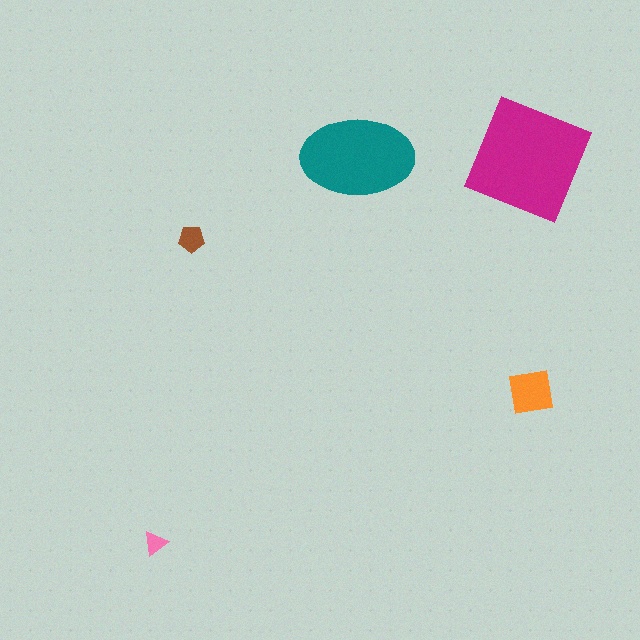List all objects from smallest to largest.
The pink triangle, the brown pentagon, the orange square, the teal ellipse, the magenta square.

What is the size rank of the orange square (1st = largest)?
3rd.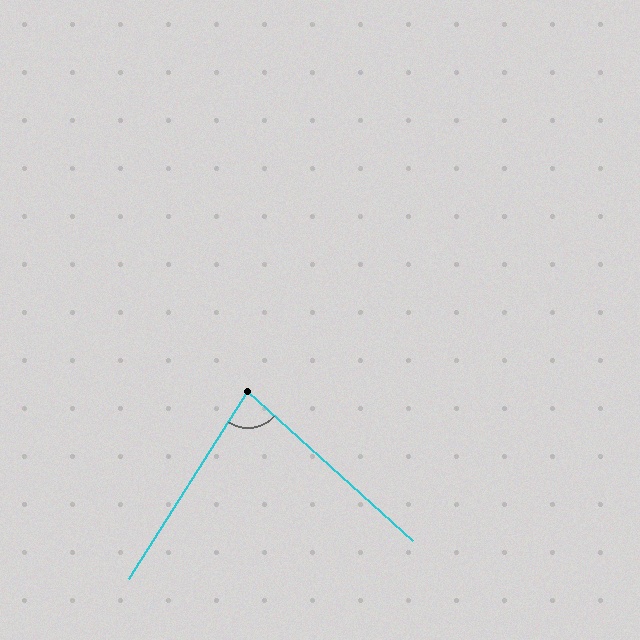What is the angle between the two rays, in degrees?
Approximately 80 degrees.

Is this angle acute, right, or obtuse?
It is acute.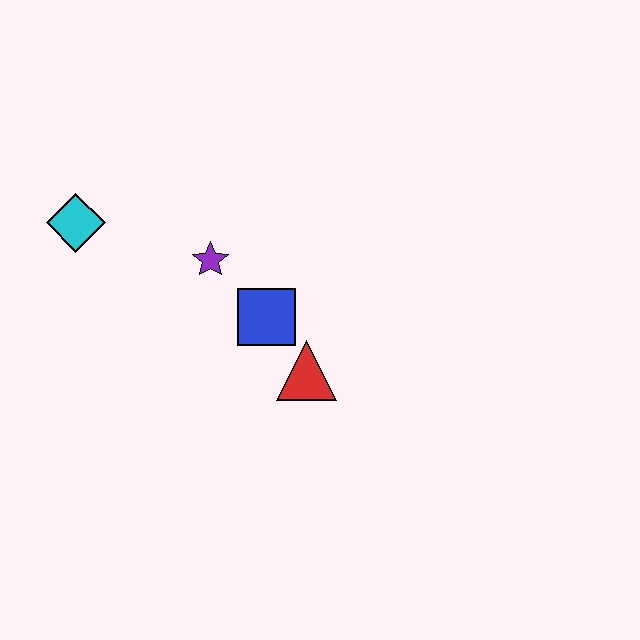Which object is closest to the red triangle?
The blue square is closest to the red triangle.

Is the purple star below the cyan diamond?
Yes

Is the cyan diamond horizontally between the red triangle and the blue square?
No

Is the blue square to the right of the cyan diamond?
Yes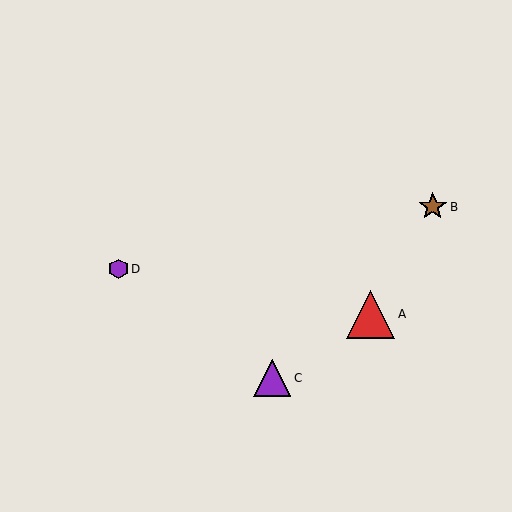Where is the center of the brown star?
The center of the brown star is at (433, 207).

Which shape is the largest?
The red triangle (labeled A) is the largest.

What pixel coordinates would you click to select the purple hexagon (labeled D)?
Click at (118, 269) to select the purple hexagon D.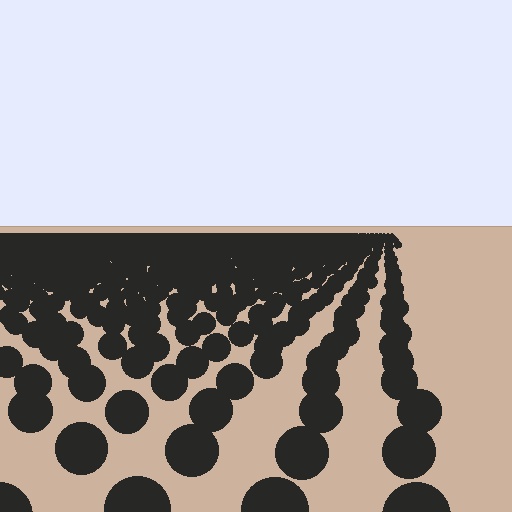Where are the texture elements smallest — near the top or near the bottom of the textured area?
Near the top.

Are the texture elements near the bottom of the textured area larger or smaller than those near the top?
Larger. Near the bottom, elements are closer to the viewer and appear at a bigger on-screen size.